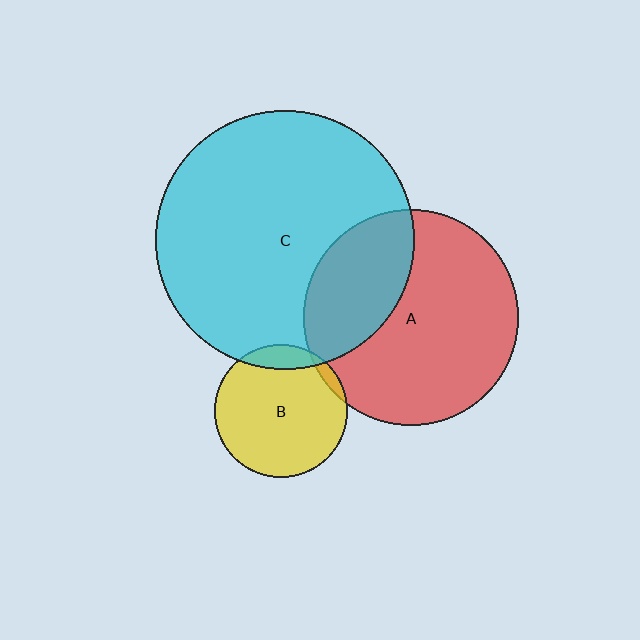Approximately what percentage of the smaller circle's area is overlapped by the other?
Approximately 10%.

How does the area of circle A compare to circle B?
Approximately 2.6 times.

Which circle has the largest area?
Circle C (cyan).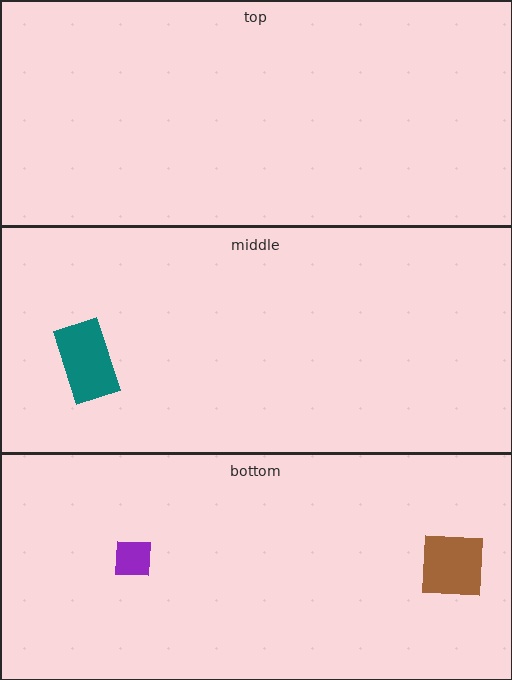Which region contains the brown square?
The bottom region.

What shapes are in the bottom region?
The brown square, the purple square.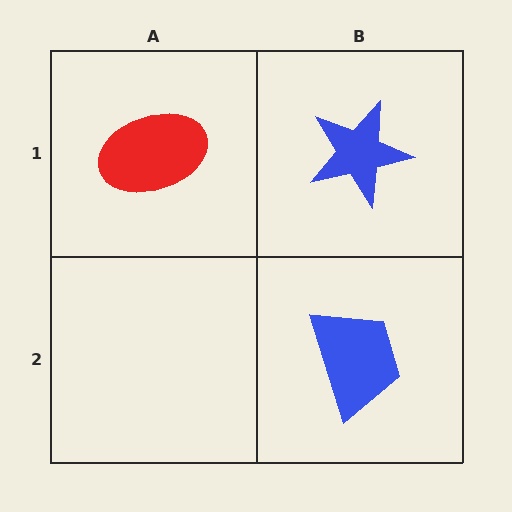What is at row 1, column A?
A red ellipse.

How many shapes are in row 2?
1 shape.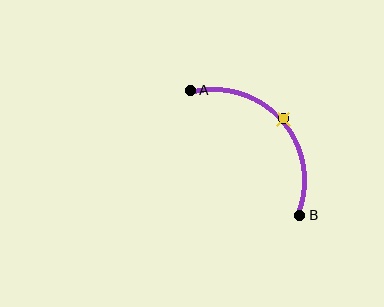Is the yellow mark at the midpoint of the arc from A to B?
Yes. The yellow mark lies on the arc at equal arc-length from both A and B — it is the arc midpoint.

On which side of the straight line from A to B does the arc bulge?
The arc bulges above and to the right of the straight line connecting A and B.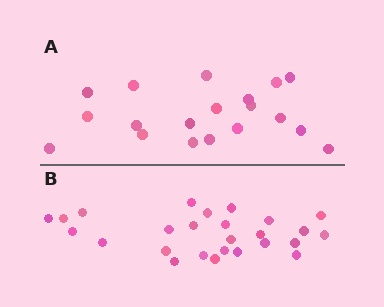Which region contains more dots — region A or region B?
Region B (the bottom region) has more dots.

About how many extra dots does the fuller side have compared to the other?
Region B has roughly 8 or so more dots than region A.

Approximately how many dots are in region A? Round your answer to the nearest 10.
About 20 dots. (The exact count is 19, which rounds to 20.)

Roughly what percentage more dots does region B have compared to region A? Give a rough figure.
About 35% more.